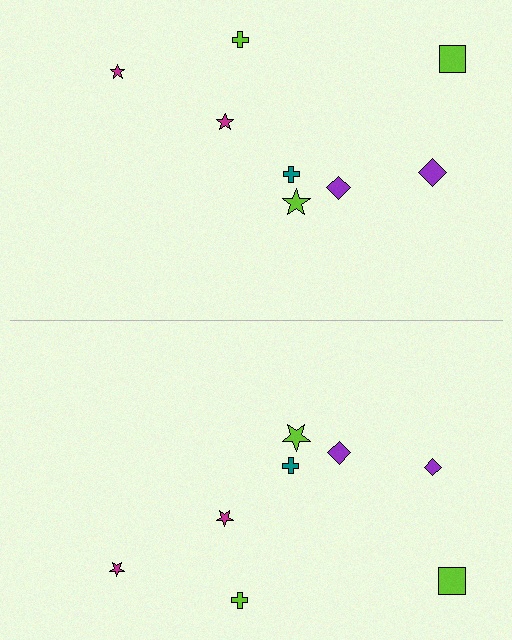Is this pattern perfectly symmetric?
No, the pattern is not perfectly symmetric. The purple diamond on the bottom side has a different size than its mirror counterpart.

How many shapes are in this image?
There are 16 shapes in this image.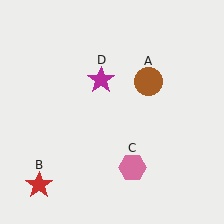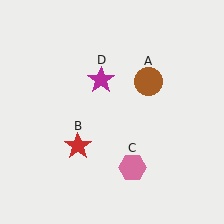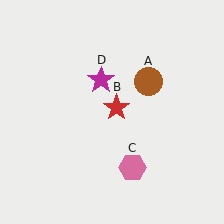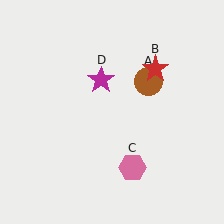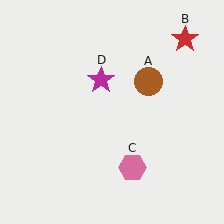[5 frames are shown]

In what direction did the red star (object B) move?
The red star (object B) moved up and to the right.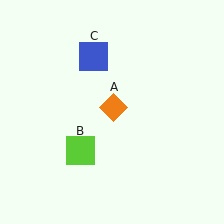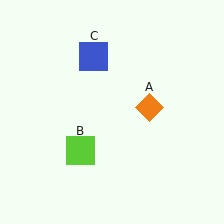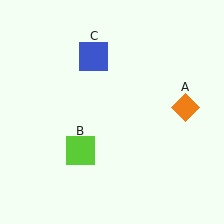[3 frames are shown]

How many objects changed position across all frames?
1 object changed position: orange diamond (object A).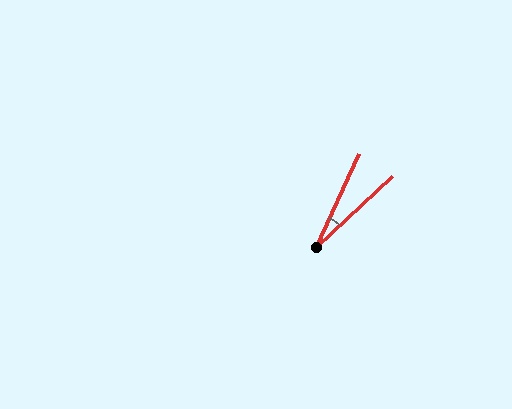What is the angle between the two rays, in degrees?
Approximately 22 degrees.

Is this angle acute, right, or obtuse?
It is acute.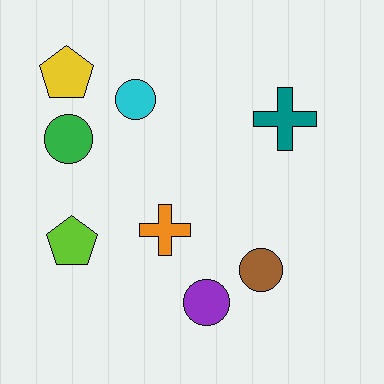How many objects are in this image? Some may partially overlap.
There are 8 objects.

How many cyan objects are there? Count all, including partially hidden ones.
There is 1 cyan object.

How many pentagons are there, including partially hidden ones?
There are 2 pentagons.